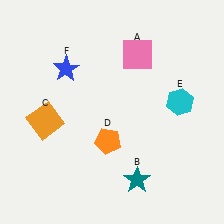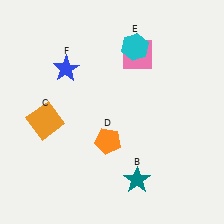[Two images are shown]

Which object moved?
The cyan hexagon (E) moved up.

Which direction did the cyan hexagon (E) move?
The cyan hexagon (E) moved up.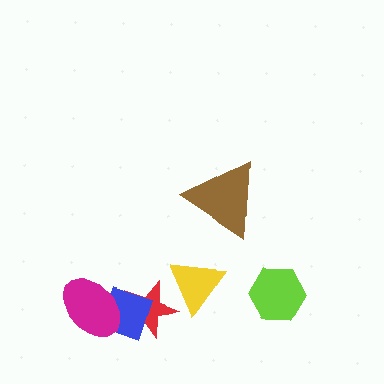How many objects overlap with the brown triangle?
0 objects overlap with the brown triangle.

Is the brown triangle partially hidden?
No, no other shape covers it.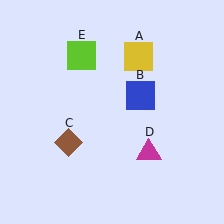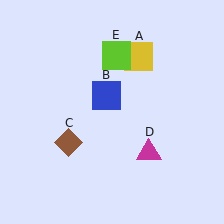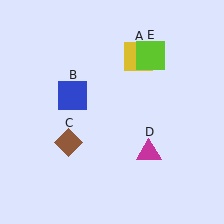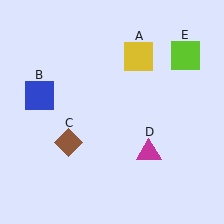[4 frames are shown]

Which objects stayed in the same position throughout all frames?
Yellow square (object A) and brown diamond (object C) and magenta triangle (object D) remained stationary.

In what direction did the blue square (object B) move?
The blue square (object B) moved left.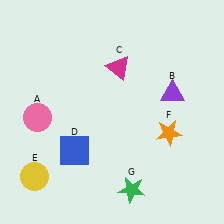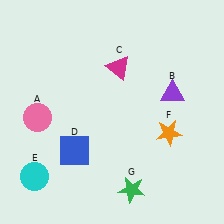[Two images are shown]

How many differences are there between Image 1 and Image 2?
There is 1 difference between the two images.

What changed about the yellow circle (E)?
In Image 1, E is yellow. In Image 2, it changed to cyan.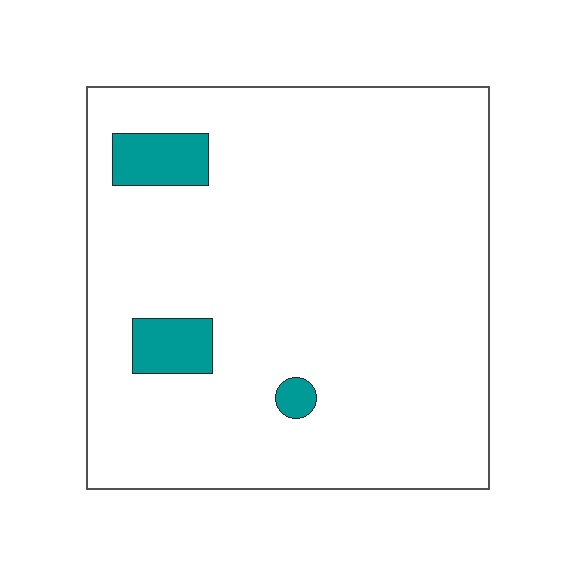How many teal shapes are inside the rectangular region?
3.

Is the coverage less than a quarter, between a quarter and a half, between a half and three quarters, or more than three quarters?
Less than a quarter.